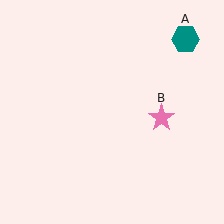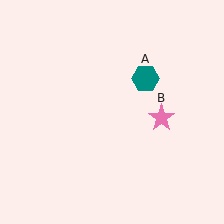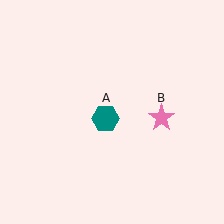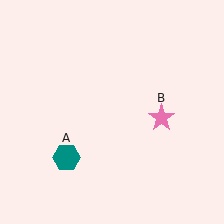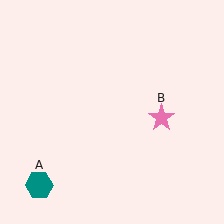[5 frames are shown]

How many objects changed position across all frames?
1 object changed position: teal hexagon (object A).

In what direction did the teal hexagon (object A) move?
The teal hexagon (object A) moved down and to the left.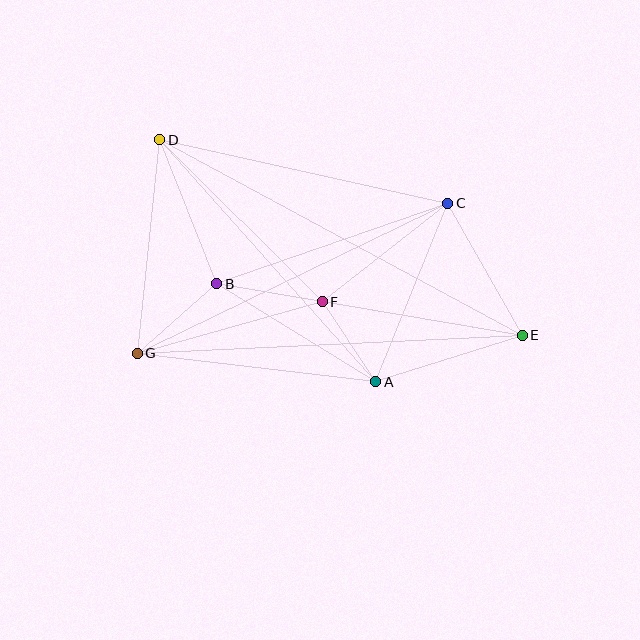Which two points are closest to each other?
Points A and F are closest to each other.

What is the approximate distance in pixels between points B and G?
The distance between B and G is approximately 106 pixels.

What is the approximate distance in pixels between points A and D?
The distance between A and D is approximately 324 pixels.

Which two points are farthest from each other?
Points D and E are farthest from each other.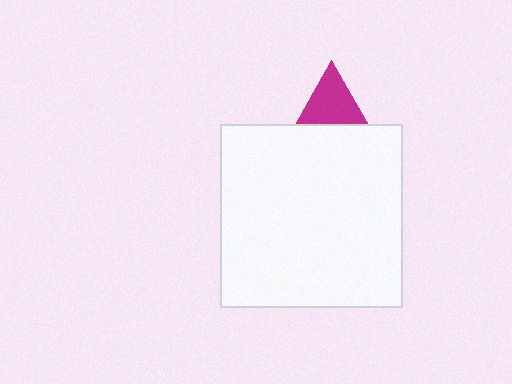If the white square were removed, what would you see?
You would see the complete magenta triangle.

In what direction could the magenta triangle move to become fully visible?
The magenta triangle could move up. That would shift it out from behind the white square entirely.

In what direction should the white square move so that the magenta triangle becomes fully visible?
The white square should move down. That is the shortest direction to clear the overlap and leave the magenta triangle fully visible.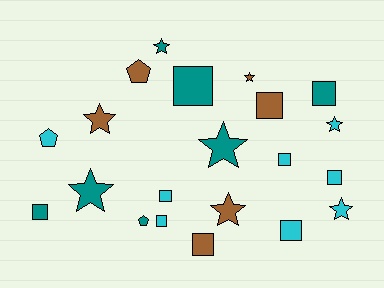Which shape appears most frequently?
Square, with 10 objects.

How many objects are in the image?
There are 21 objects.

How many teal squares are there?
There are 3 teal squares.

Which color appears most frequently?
Cyan, with 8 objects.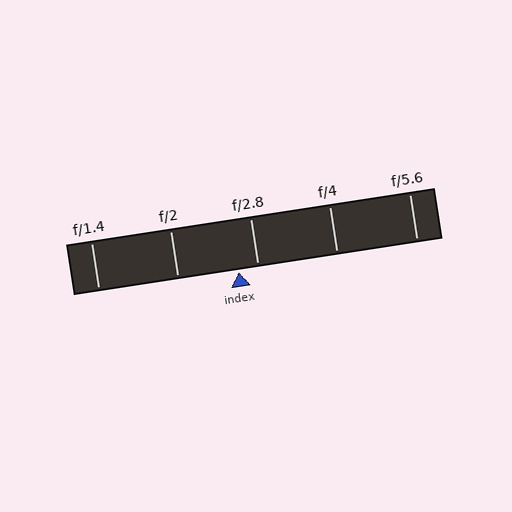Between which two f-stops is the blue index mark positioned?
The index mark is between f/2 and f/2.8.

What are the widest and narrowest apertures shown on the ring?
The widest aperture shown is f/1.4 and the narrowest is f/5.6.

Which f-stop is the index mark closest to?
The index mark is closest to f/2.8.